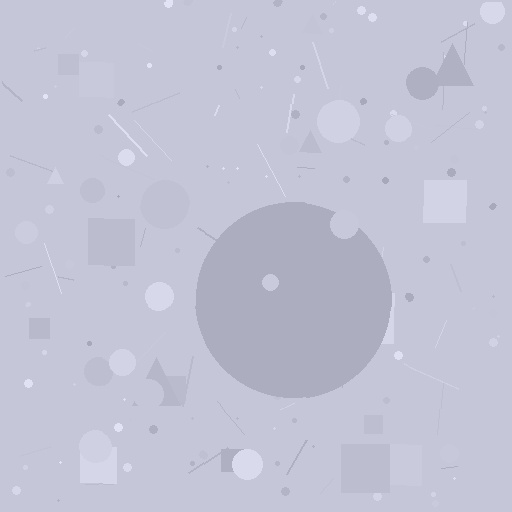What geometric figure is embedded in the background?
A circle is embedded in the background.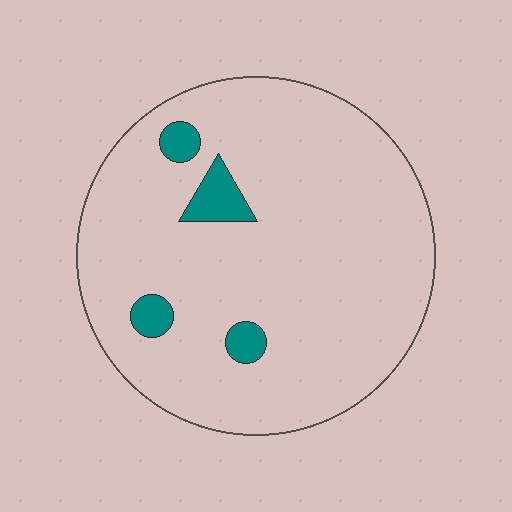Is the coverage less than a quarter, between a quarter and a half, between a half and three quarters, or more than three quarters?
Less than a quarter.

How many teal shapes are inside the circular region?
4.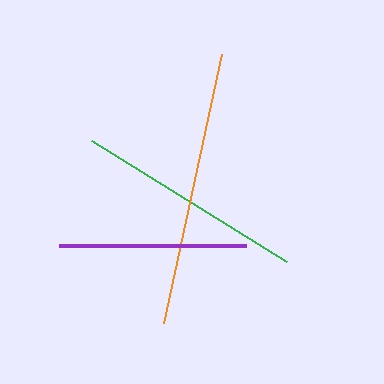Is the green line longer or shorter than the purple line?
The green line is longer than the purple line.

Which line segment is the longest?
The orange line is the longest at approximately 275 pixels.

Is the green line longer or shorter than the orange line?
The orange line is longer than the green line.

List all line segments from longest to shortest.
From longest to shortest: orange, green, purple.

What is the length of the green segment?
The green segment is approximately 230 pixels long.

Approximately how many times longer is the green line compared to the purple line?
The green line is approximately 1.2 times the length of the purple line.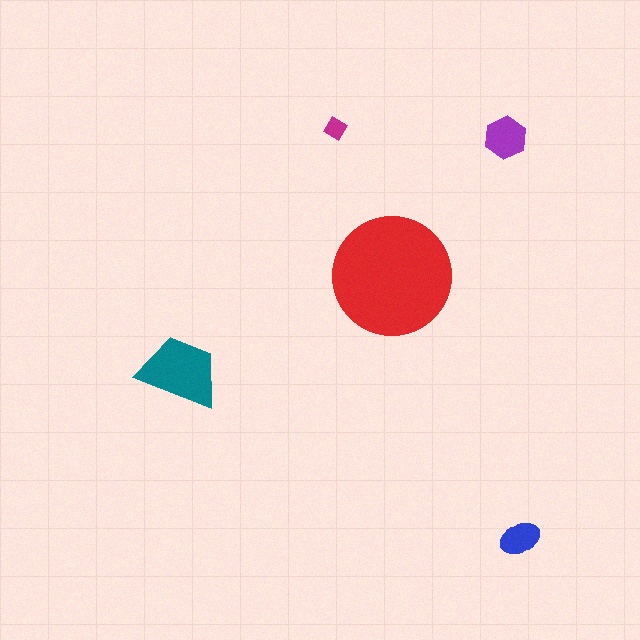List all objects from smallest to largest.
The magenta diamond, the blue ellipse, the purple hexagon, the teal trapezoid, the red circle.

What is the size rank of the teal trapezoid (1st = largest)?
2nd.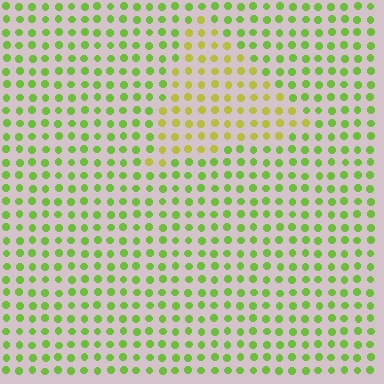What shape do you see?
I see a triangle.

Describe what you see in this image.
The image is filled with small lime elements in a uniform arrangement. A triangle-shaped region is visible where the elements are tinted to a slightly different hue, forming a subtle color boundary.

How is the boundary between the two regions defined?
The boundary is defined purely by a slight shift in hue (about 33 degrees). Spacing, size, and orientation are identical on both sides.